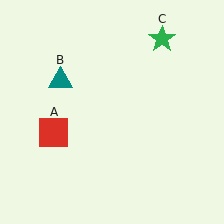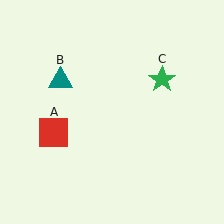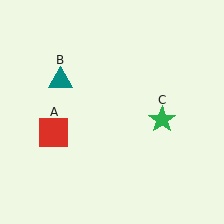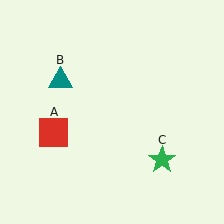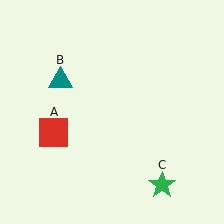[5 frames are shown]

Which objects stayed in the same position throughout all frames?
Red square (object A) and teal triangle (object B) remained stationary.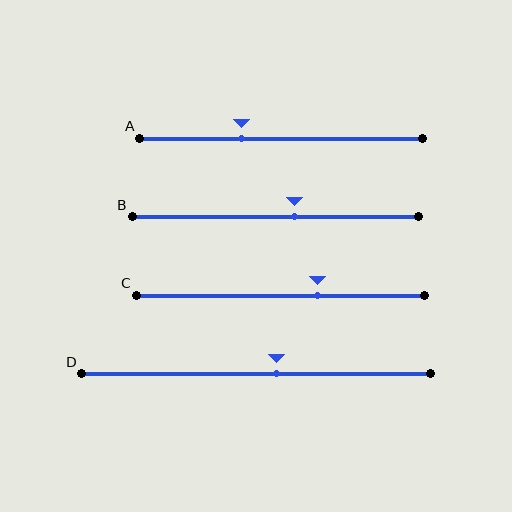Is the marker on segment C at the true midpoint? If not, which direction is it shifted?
No, the marker on segment C is shifted to the right by about 13% of the segment length.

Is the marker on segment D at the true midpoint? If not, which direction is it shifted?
No, the marker on segment D is shifted to the right by about 6% of the segment length.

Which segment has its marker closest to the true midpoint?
Segment D has its marker closest to the true midpoint.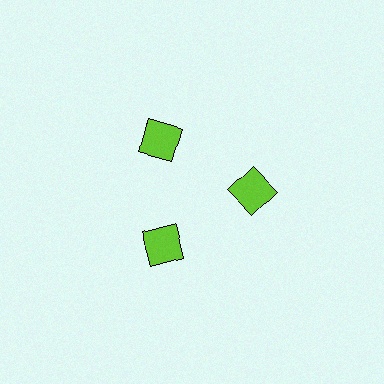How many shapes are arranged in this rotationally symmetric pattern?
There are 3 shapes, arranged in 3 groups of 1.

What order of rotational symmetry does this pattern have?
This pattern has 3-fold rotational symmetry.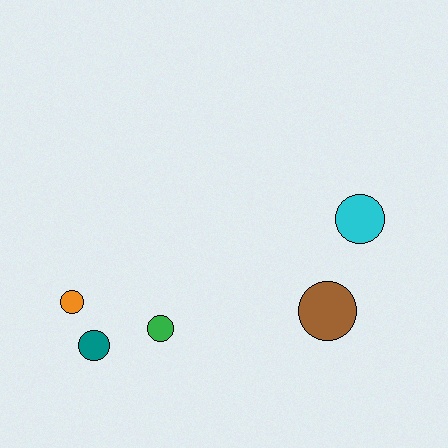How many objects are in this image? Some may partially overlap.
There are 5 objects.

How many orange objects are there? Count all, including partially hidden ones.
There is 1 orange object.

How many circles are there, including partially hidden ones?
There are 5 circles.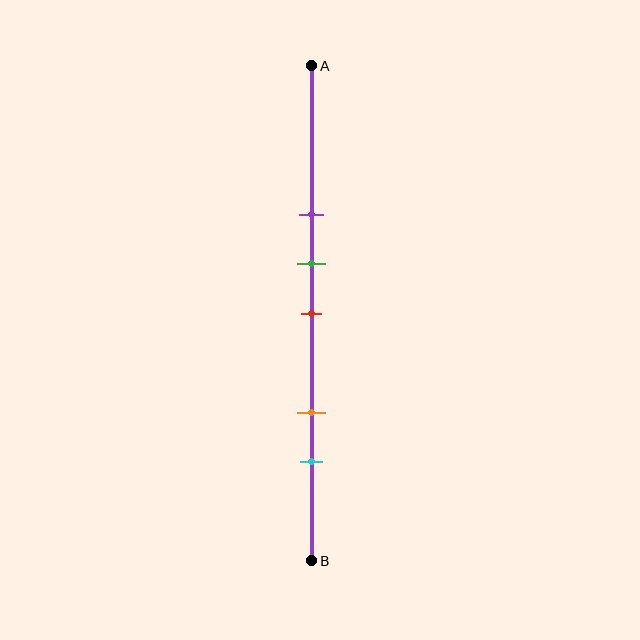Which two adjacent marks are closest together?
The green and red marks are the closest adjacent pair.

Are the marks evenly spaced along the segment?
No, the marks are not evenly spaced.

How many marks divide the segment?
There are 5 marks dividing the segment.